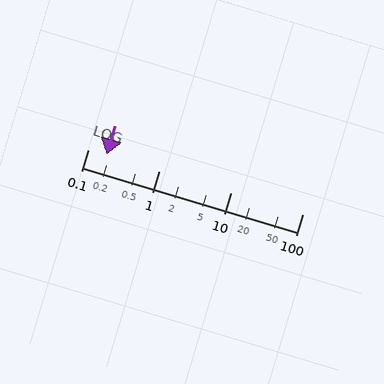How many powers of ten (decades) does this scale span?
The scale spans 3 decades, from 0.1 to 100.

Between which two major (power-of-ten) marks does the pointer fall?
The pointer is between 0.1 and 1.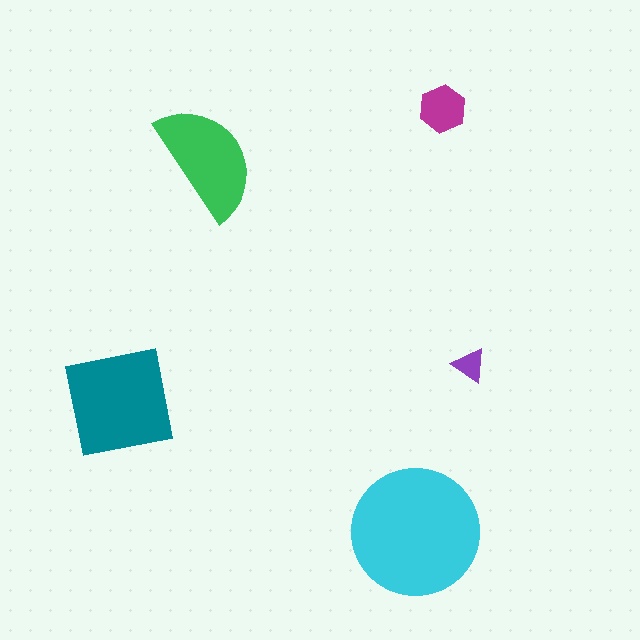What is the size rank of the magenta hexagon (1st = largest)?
4th.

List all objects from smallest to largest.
The purple triangle, the magenta hexagon, the green semicircle, the teal square, the cyan circle.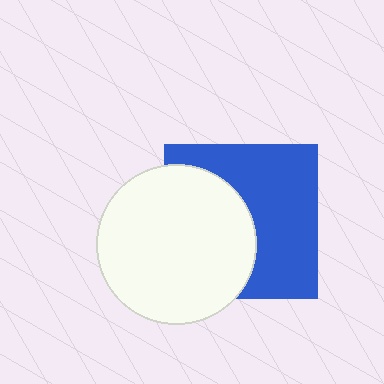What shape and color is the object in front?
The object in front is a white circle.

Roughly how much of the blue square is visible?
About half of it is visible (roughly 55%).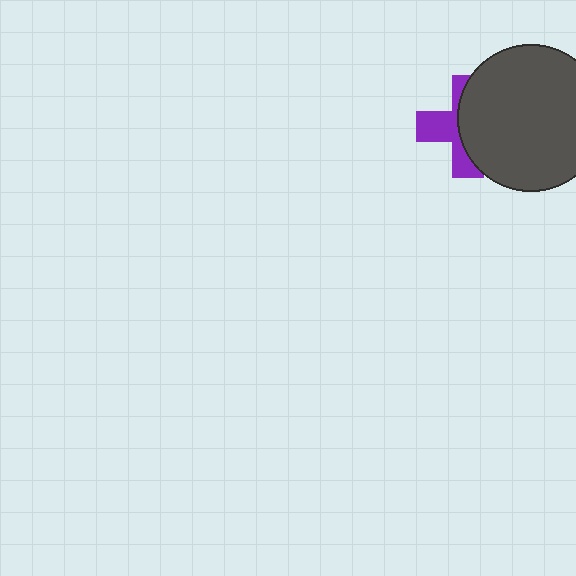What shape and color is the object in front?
The object in front is a dark gray circle.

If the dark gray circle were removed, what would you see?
You would see the complete purple cross.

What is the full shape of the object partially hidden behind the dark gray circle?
The partially hidden object is a purple cross.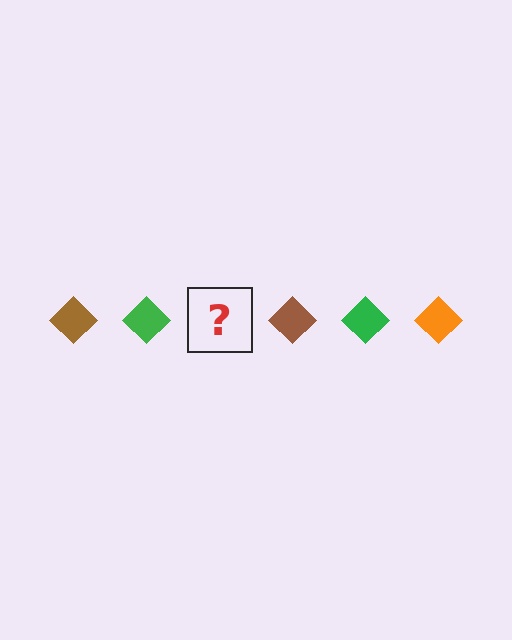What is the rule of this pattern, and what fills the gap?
The rule is that the pattern cycles through brown, green, orange diamonds. The gap should be filled with an orange diamond.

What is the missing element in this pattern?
The missing element is an orange diamond.